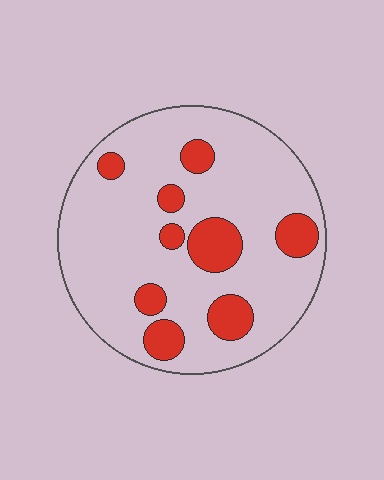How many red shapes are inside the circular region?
9.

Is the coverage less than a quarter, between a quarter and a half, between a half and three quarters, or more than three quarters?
Less than a quarter.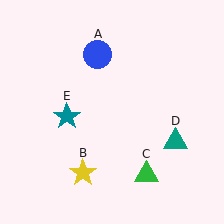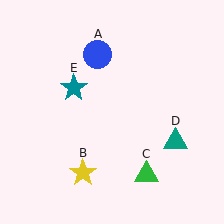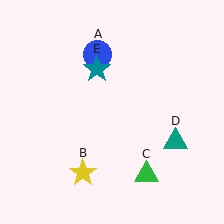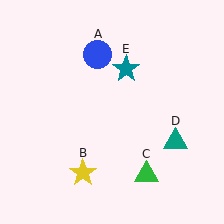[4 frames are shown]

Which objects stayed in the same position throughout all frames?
Blue circle (object A) and yellow star (object B) and green triangle (object C) and teal triangle (object D) remained stationary.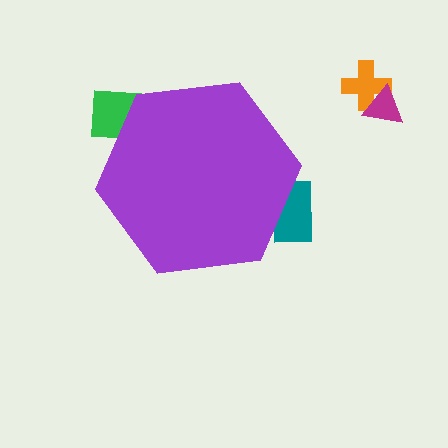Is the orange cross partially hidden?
No, the orange cross is fully visible.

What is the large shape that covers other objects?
A purple hexagon.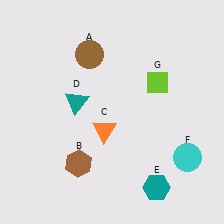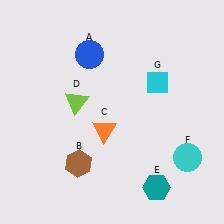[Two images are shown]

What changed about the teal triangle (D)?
In Image 1, D is teal. In Image 2, it changed to lime.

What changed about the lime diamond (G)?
In Image 1, G is lime. In Image 2, it changed to cyan.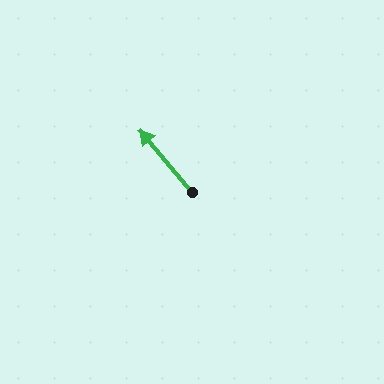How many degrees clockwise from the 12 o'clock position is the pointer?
Approximately 320 degrees.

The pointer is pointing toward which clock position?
Roughly 11 o'clock.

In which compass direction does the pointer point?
Northwest.